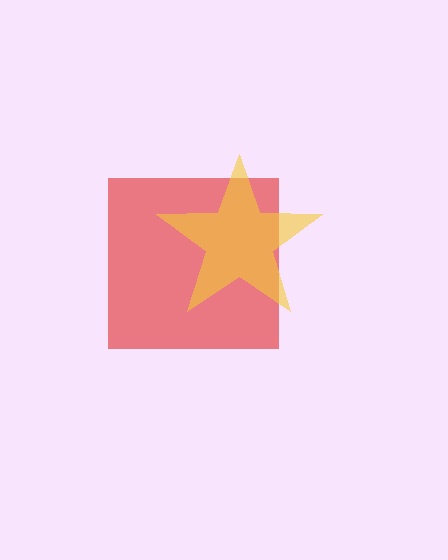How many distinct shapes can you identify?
There are 2 distinct shapes: a red square, a yellow star.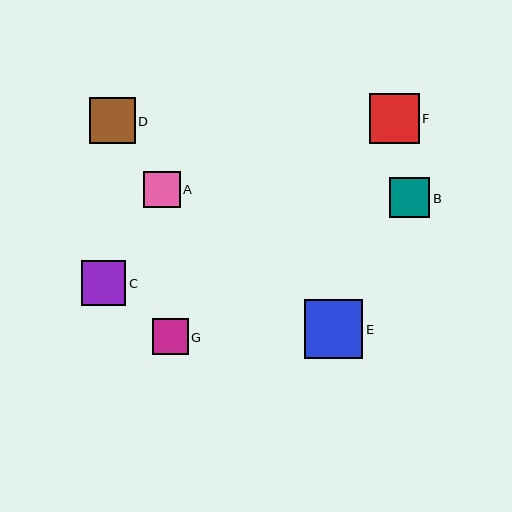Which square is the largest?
Square E is the largest with a size of approximately 59 pixels.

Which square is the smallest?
Square G is the smallest with a size of approximately 36 pixels.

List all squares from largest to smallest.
From largest to smallest: E, F, D, C, B, A, G.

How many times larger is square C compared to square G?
Square C is approximately 1.2 times the size of square G.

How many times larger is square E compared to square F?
Square E is approximately 1.2 times the size of square F.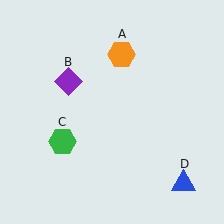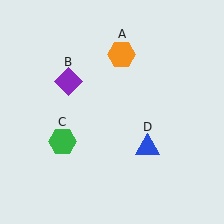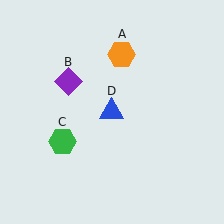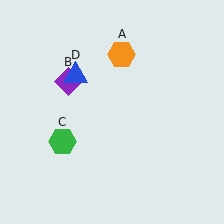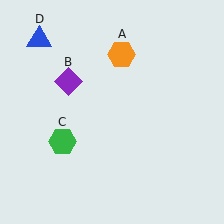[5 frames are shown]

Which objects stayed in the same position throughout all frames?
Orange hexagon (object A) and purple diamond (object B) and green hexagon (object C) remained stationary.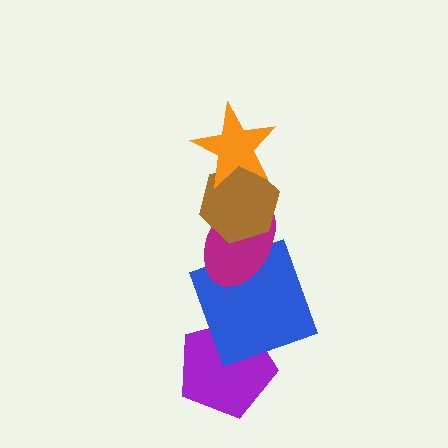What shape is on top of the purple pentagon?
The blue square is on top of the purple pentagon.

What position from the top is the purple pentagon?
The purple pentagon is 5th from the top.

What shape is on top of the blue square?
The magenta ellipse is on top of the blue square.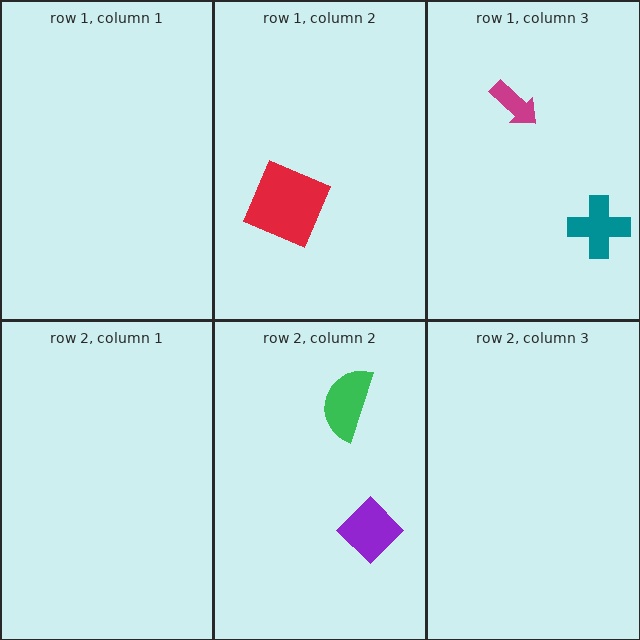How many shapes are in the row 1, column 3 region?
2.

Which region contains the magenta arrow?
The row 1, column 3 region.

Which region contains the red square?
The row 1, column 2 region.